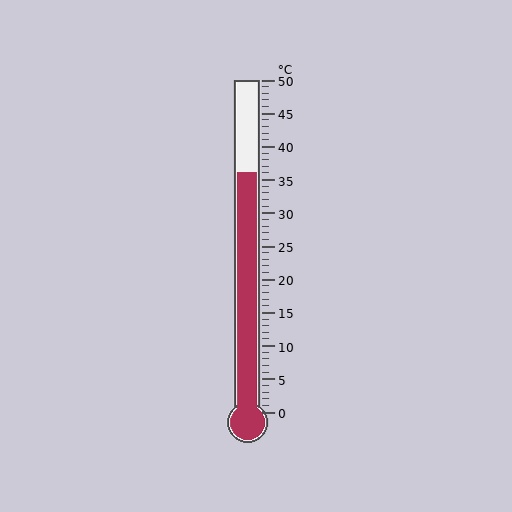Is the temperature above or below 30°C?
The temperature is above 30°C.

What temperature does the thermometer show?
The thermometer shows approximately 36°C.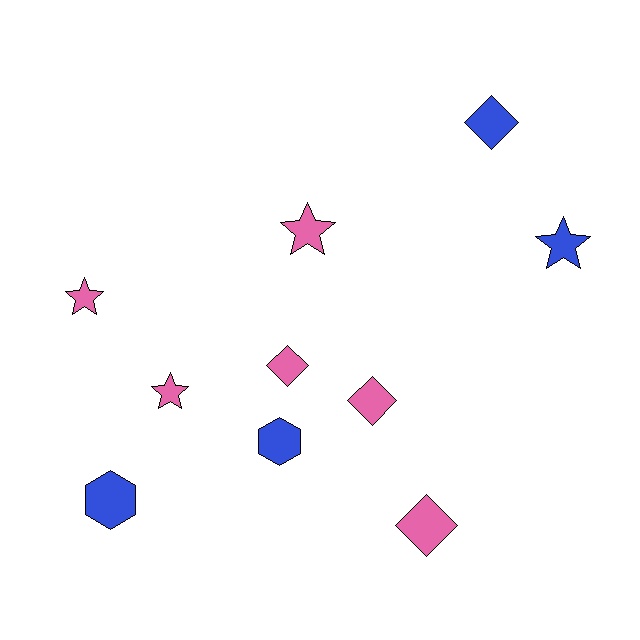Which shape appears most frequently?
Diamond, with 4 objects.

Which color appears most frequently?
Pink, with 6 objects.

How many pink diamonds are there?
There are 3 pink diamonds.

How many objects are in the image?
There are 10 objects.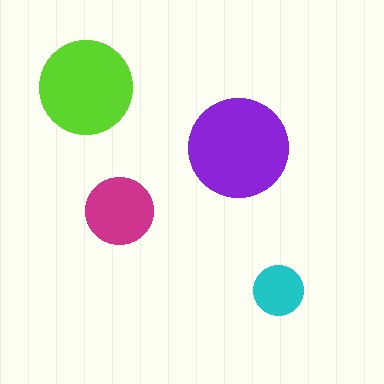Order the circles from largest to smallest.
the purple one, the lime one, the magenta one, the cyan one.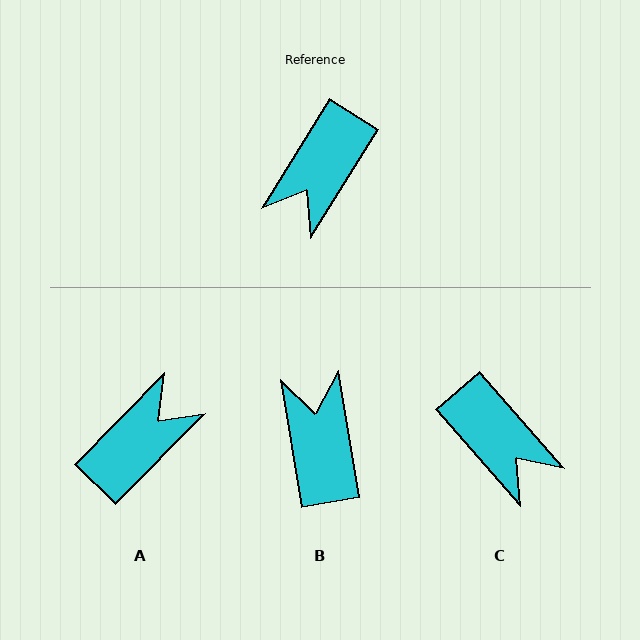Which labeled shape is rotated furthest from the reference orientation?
A, about 167 degrees away.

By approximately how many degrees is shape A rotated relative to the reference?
Approximately 167 degrees counter-clockwise.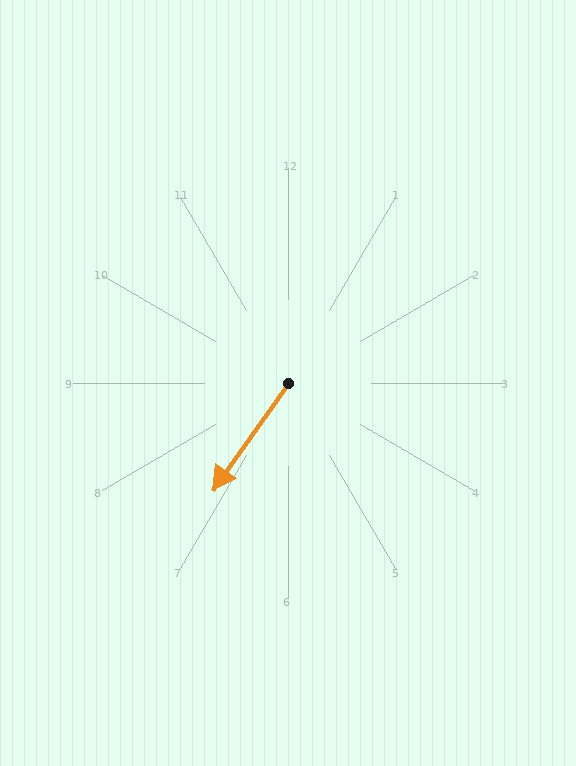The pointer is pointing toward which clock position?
Roughly 7 o'clock.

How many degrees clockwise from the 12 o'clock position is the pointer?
Approximately 215 degrees.